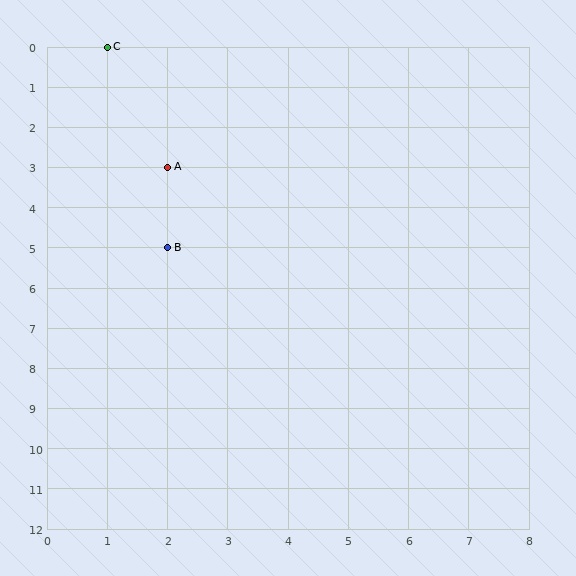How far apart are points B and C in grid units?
Points B and C are 1 column and 5 rows apart (about 5.1 grid units diagonally).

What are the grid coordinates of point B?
Point B is at grid coordinates (2, 5).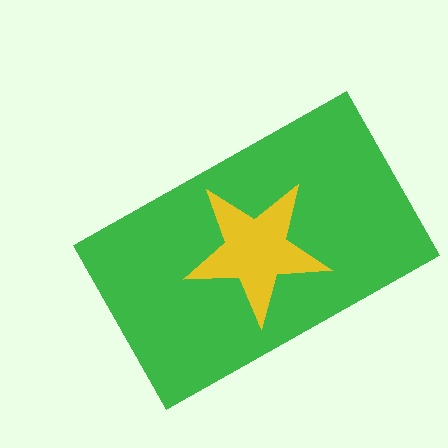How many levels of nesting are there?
2.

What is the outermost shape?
The green rectangle.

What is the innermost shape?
The yellow star.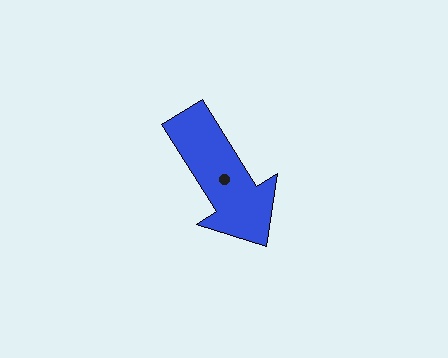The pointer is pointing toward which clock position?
Roughly 5 o'clock.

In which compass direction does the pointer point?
Southeast.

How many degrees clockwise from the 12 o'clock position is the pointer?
Approximately 148 degrees.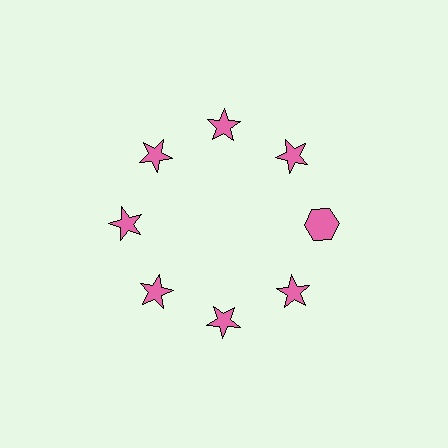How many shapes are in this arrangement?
There are 8 shapes arranged in a ring pattern.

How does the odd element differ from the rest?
It has a different shape: hexagon instead of star.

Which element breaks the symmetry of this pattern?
The pink hexagon at roughly the 3 o'clock position breaks the symmetry. All other shapes are pink stars.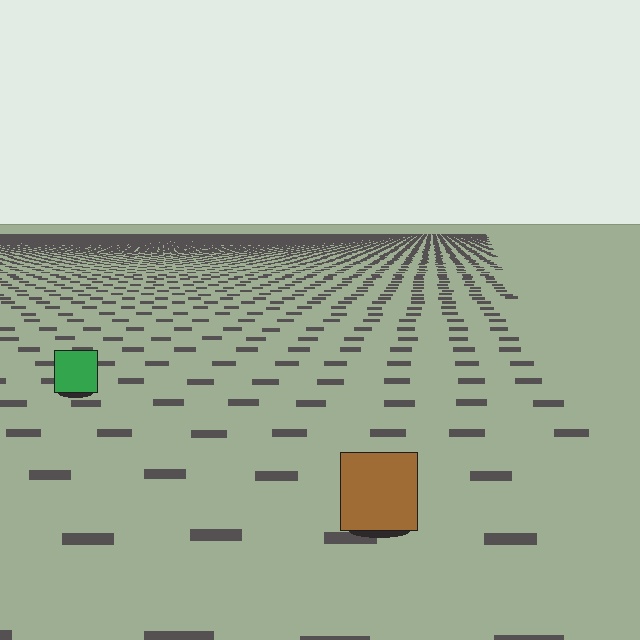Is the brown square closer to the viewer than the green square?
Yes. The brown square is closer — you can tell from the texture gradient: the ground texture is coarser near it.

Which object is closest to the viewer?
The brown square is closest. The texture marks near it are larger and more spread out.